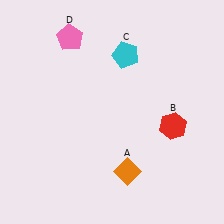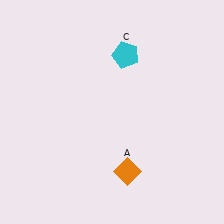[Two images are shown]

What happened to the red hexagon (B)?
The red hexagon (B) was removed in Image 2. It was in the bottom-right area of Image 1.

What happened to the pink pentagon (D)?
The pink pentagon (D) was removed in Image 2. It was in the top-left area of Image 1.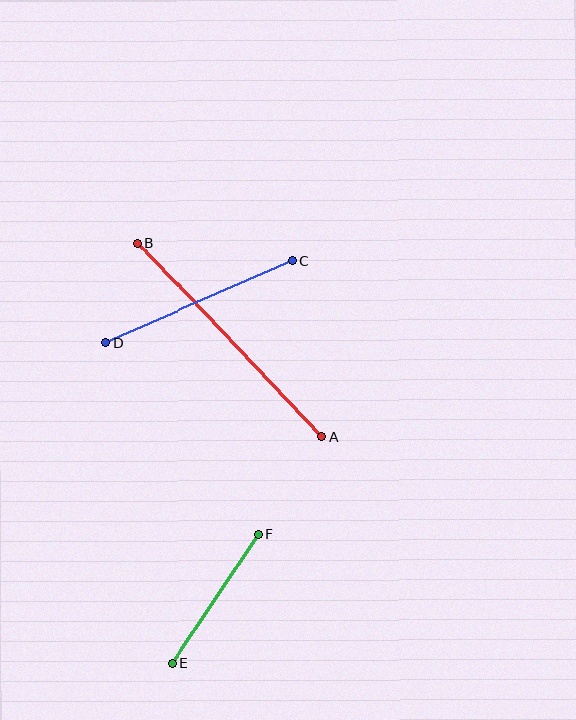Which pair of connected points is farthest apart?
Points A and B are farthest apart.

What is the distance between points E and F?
The distance is approximately 155 pixels.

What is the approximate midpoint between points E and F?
The midpoint is at approximately (215, 599) pixels.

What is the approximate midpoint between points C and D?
The midpoint is at approximately (199, 302) pixels.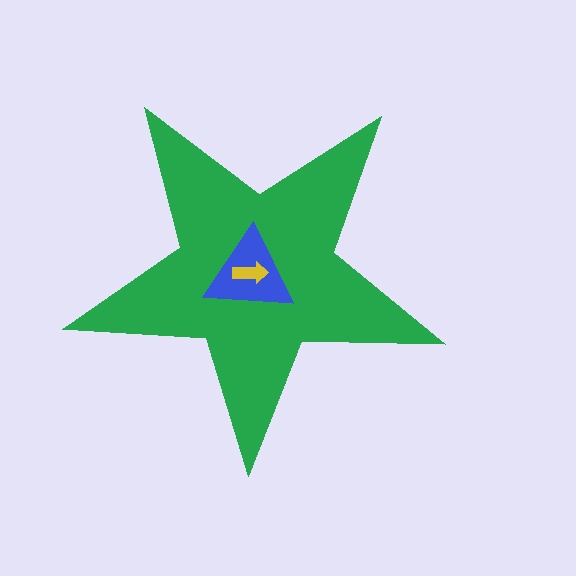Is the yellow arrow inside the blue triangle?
Yes.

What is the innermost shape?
The yellow arrow.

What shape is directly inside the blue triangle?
The yellow arrow.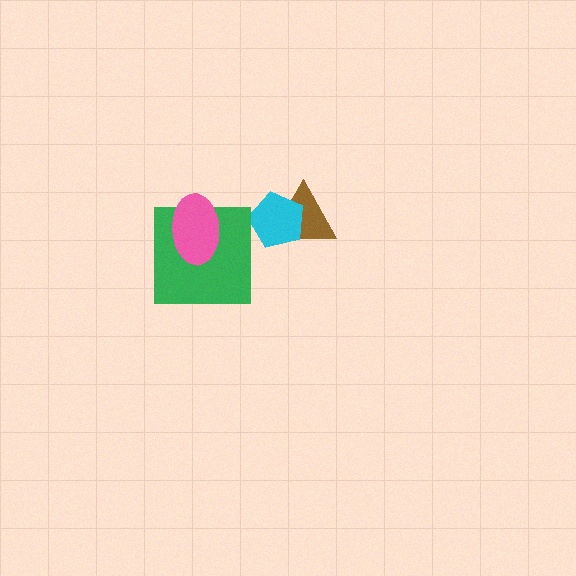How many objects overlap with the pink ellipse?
1 object overlaps with the pink ellipse.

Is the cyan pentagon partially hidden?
No, no other shape covers it.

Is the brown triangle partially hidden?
Yes, it is partially covered by another shape.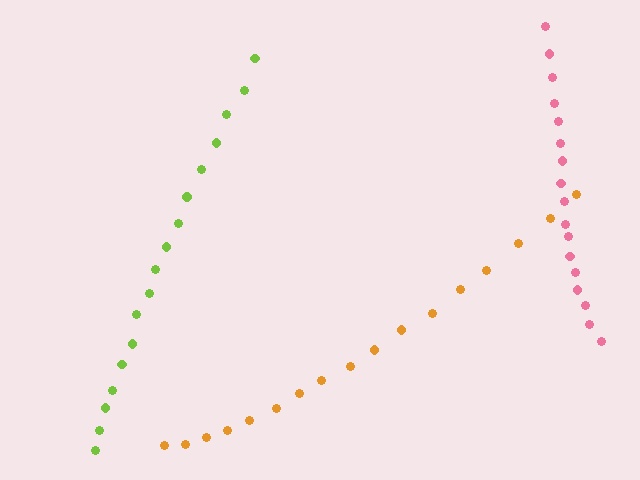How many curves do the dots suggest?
There are 3 distinct paths.